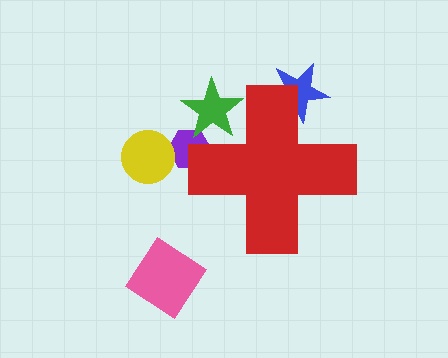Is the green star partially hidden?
Yes, the green star is partially hidden behind the red cross.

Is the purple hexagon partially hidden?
Yes, the purple hexagon is partially hidden behind the red cross.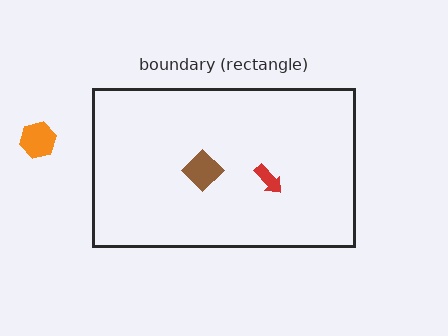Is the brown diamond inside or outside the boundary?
Inside.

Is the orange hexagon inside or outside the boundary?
Outside.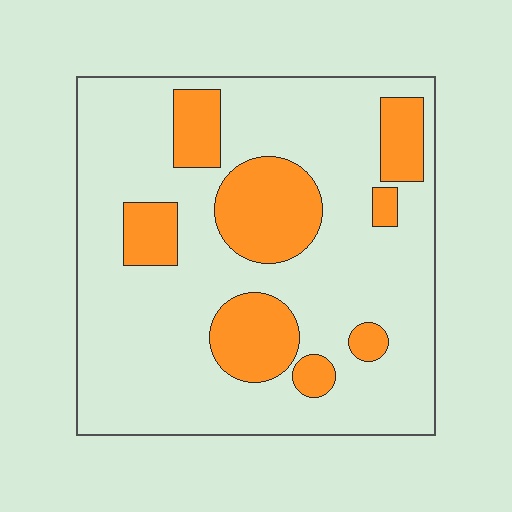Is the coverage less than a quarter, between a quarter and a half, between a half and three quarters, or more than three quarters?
Less than a quarter.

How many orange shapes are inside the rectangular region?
8.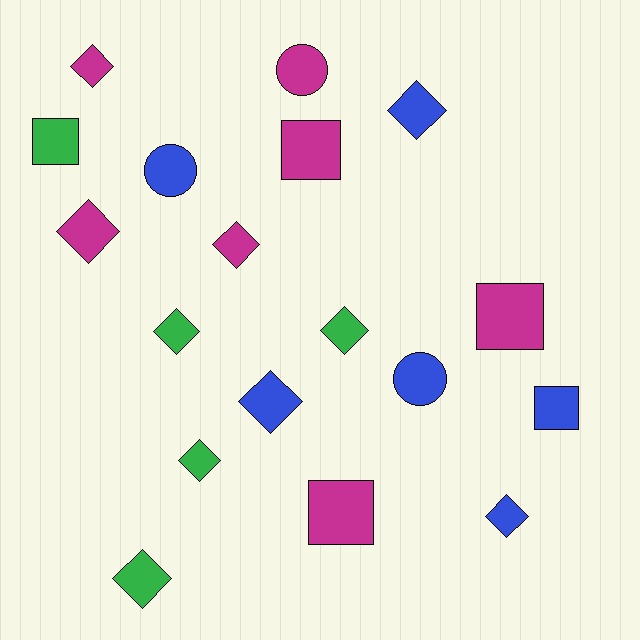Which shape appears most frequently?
Diamond, with 10 objects.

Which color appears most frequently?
Magenta, with 7 objects.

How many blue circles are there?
There are 2 blue circles.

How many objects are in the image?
There are 18 objects.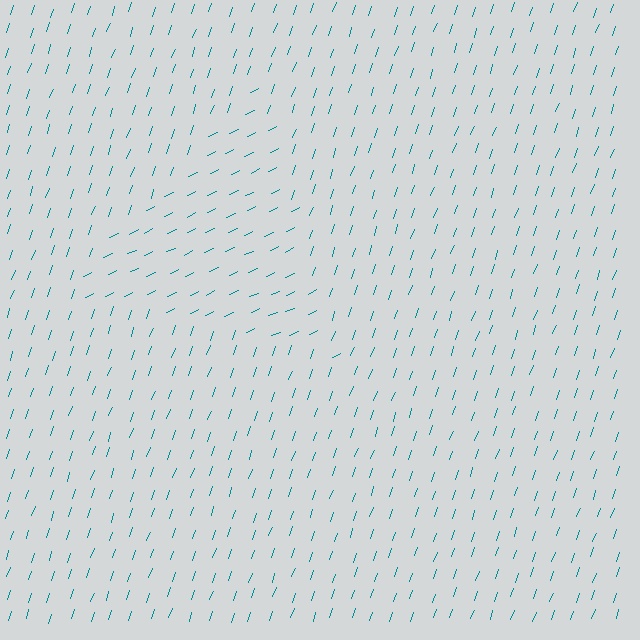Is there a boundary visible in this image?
Yes, there is a texture boundary formed by a change in line orientation.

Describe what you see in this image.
The image is filled with small teal line segments. A triangle region in the image has lines oriented differently from the surrounding lines, creating a visible texture boundary.